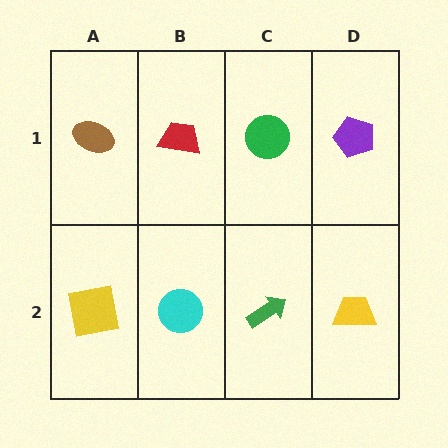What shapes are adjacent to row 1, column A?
A yellow square (row 2, column A), a red trapezoid (row 1, column B).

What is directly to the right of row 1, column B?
A green circle.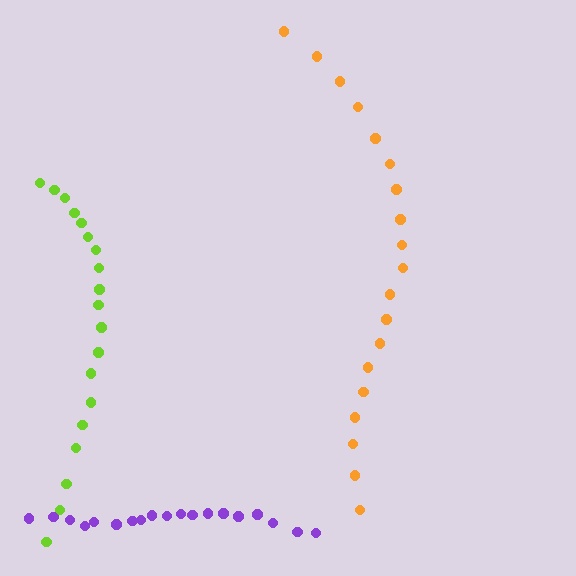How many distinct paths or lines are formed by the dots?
There are 3 distinct paths.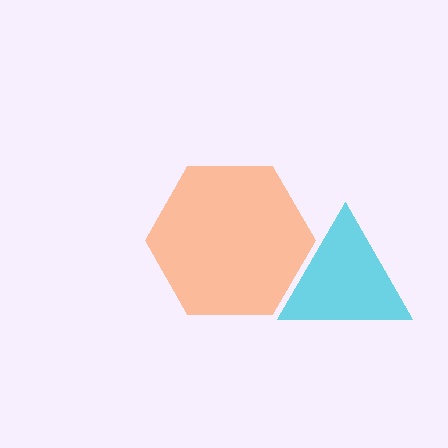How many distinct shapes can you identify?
There are 2 distinct shapes: an orange hexagon, a cyan triangle.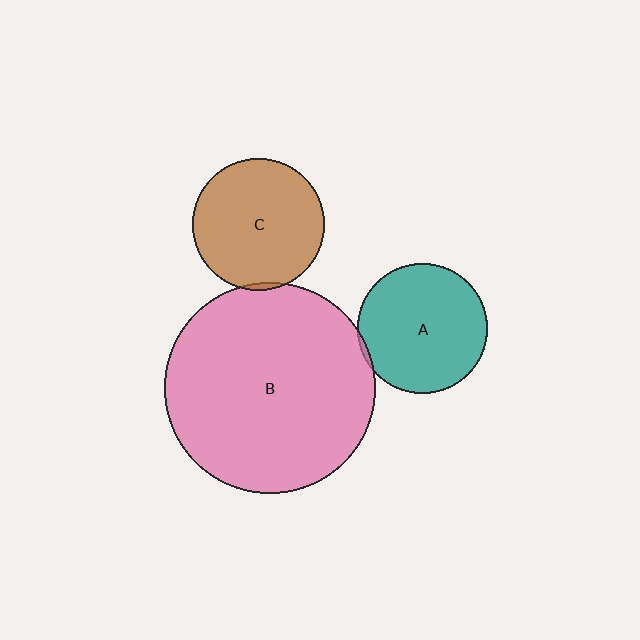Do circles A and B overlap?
Yes.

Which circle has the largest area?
Circle B (pink).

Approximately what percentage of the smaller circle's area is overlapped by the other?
Approximately 5%.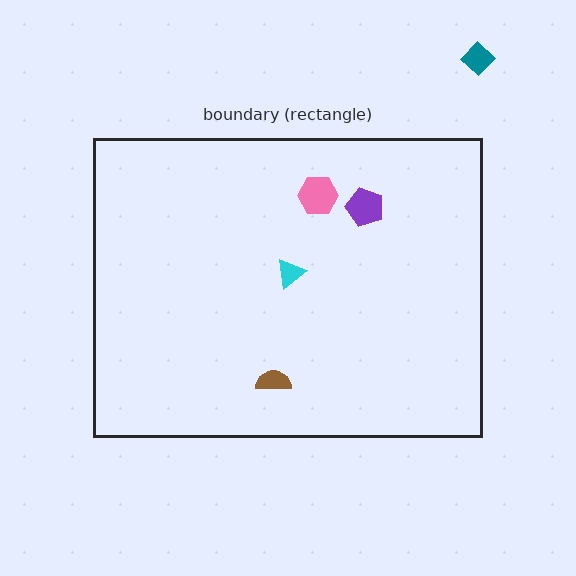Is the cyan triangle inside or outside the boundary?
Inside.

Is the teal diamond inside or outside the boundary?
Outside.